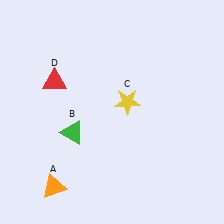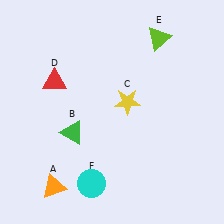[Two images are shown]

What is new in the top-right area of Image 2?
A lime triangle (E) was added in the top-right area of Image 2.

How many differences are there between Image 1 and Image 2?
There are 2 differences between the two images.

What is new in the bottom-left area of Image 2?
A cyan circle (F) was added in the bottom-left area of Image 2.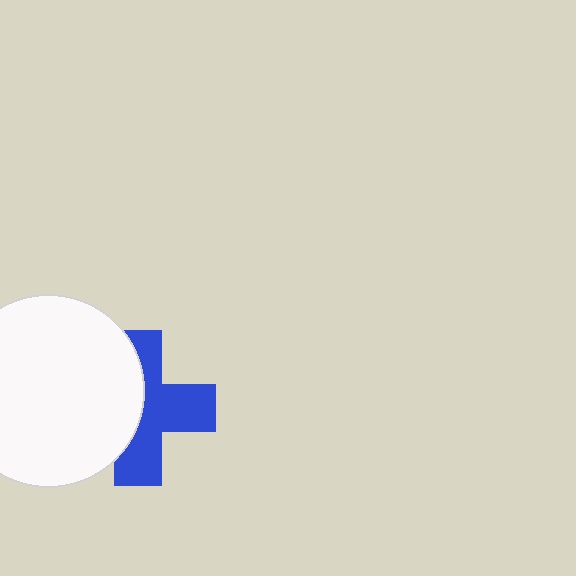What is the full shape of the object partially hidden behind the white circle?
The partially hidden object is a blue cross.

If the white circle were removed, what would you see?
You would see the complete blue cross.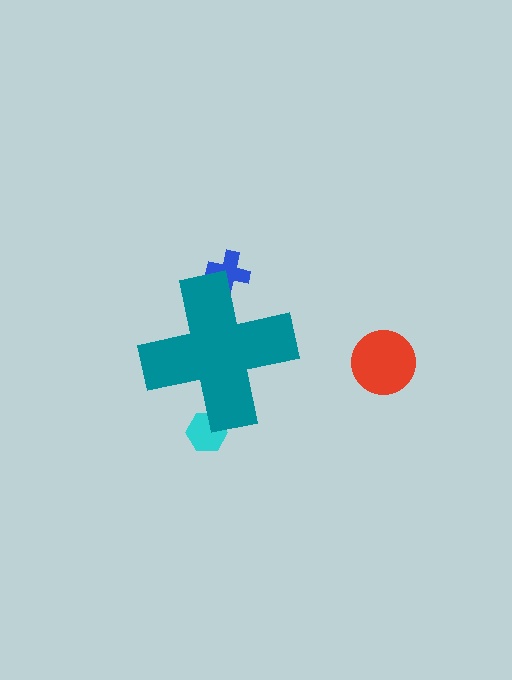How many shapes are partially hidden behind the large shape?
2 shapes are partially hidden.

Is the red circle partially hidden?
No, the red circle is fully visible.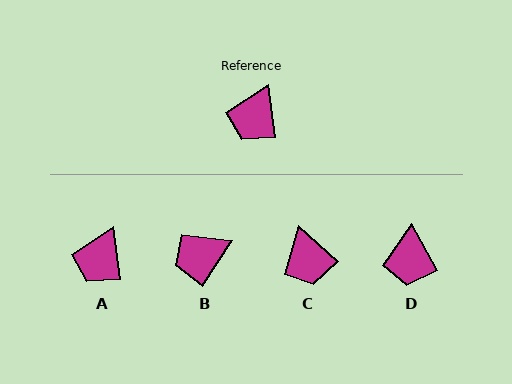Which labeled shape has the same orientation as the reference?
A.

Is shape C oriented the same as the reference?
No, it is off by about 40 degrees.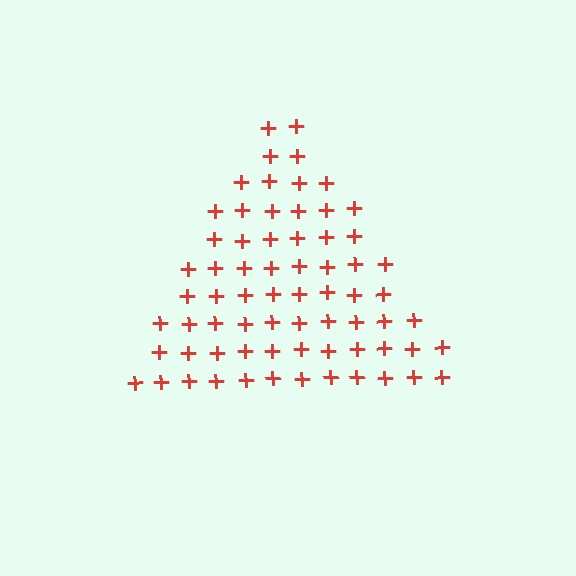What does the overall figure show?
The overall figure shows a triangle.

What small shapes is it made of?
It is made of small plus signs.